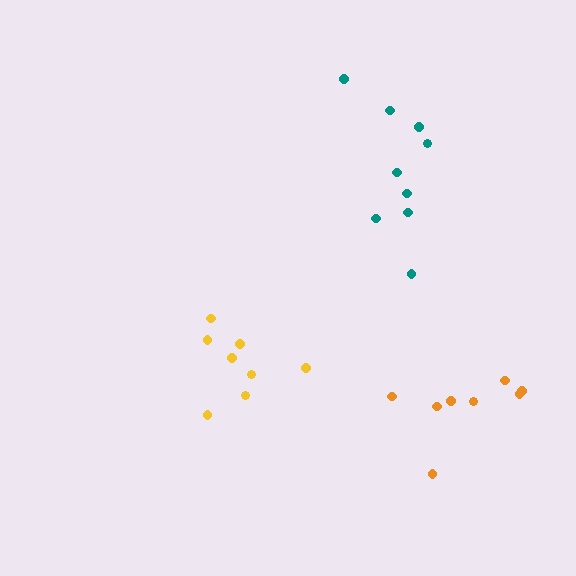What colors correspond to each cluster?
The clusters are colored: yellow, teal, orange.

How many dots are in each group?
Group 1: 8 dots, Group 2: 9 dots, Group 3: 8 dots (25 total).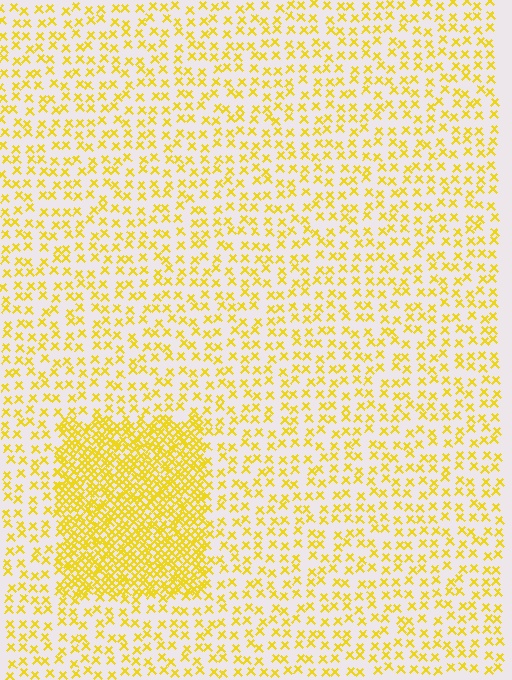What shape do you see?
I see a rectangle.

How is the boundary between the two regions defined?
The boundary is defined by a change in element density (approximately 2.8x ratio). All elements are the same color, size, and shape.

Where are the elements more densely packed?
The elements are more densely packed inside the rectangle boundary.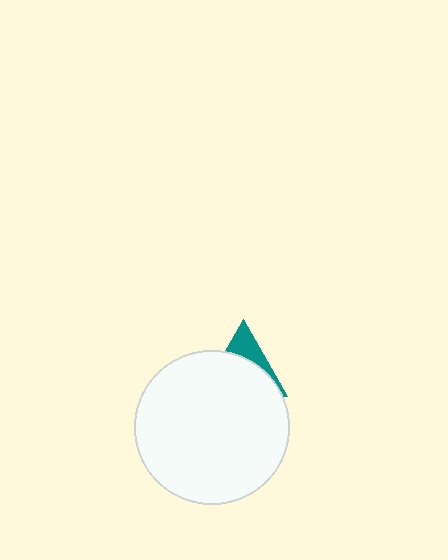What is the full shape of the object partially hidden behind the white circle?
The partially hidden object is a teal triangle.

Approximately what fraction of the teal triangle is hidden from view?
Roughly 69% of the teal triangle is hidden behind the white circle.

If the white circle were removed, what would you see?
You would see the complete teal triangle.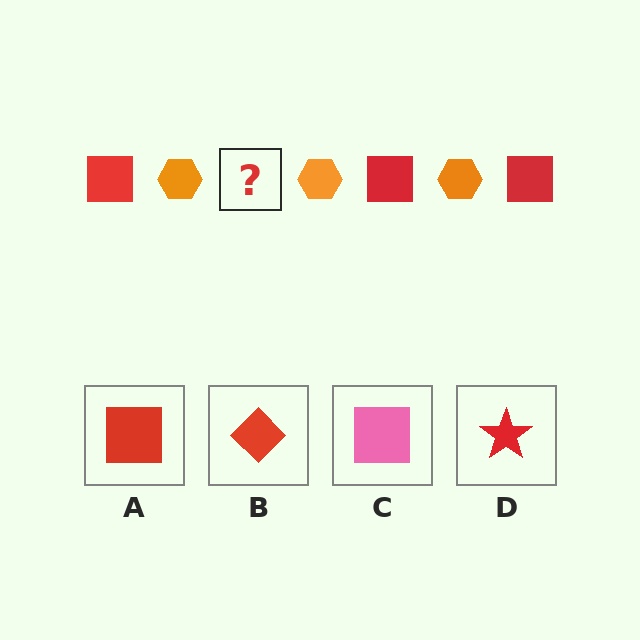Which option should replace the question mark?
Option A.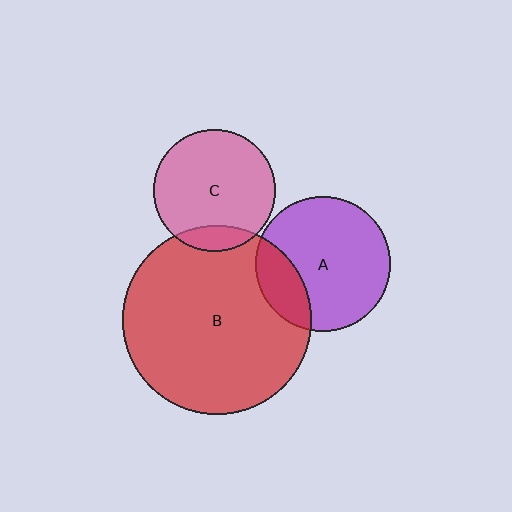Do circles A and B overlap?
Yes.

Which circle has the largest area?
Circle B (red).